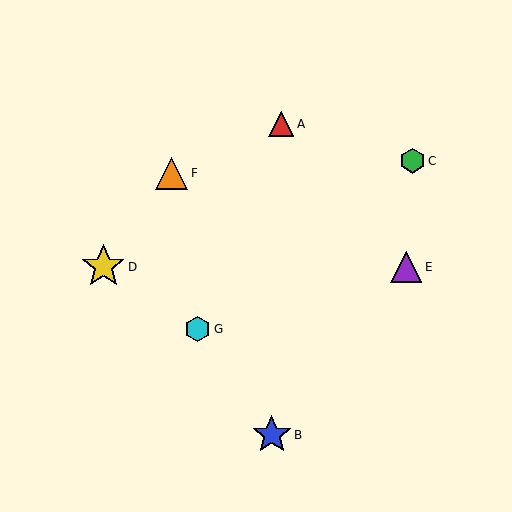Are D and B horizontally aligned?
No, D is at y≈267 and B is at y≈435.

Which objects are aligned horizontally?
Objects D, E are aligned horizontally.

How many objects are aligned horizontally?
2 objects (D, E) are aligned horizontally.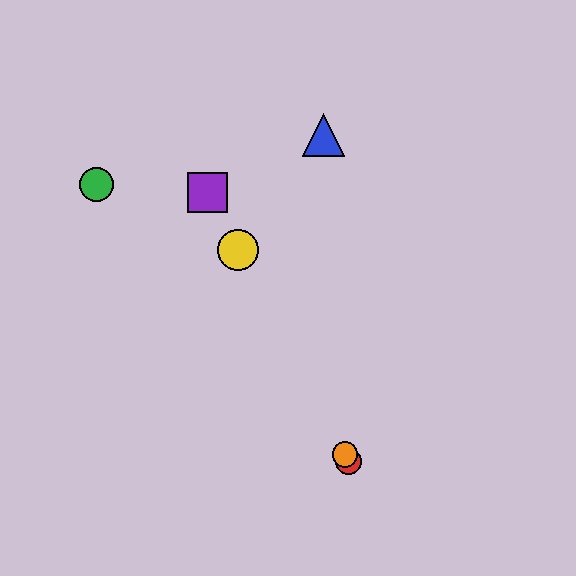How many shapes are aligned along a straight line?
4 shapes (the red circle, the yellow circle, the purple square, the orange circle) are aligned along a straight line.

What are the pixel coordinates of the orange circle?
The orange circle is at (345, 455).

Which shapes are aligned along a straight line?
The red circle, the yellow circle, the purple square, the orange circle are aligned along a straight line.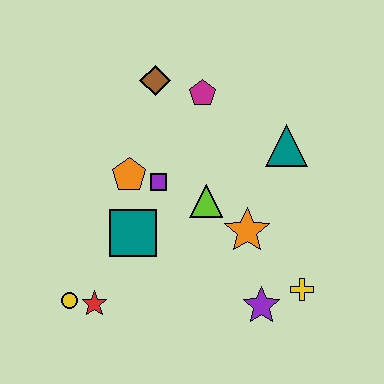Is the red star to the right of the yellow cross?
No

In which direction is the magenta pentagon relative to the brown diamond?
The magenta pentagon is to the right of the brown diamond.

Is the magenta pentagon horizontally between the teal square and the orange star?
Yes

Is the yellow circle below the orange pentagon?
Yes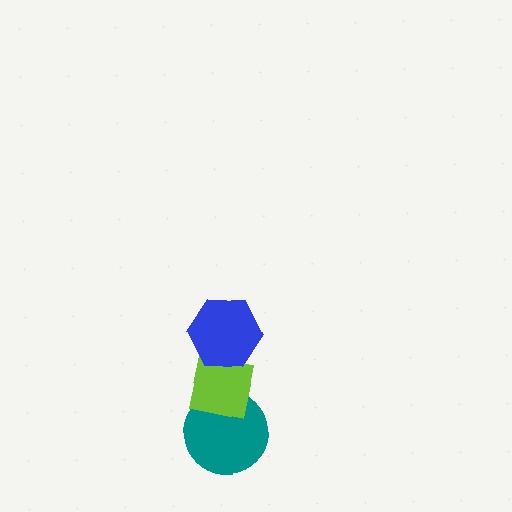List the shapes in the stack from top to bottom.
From top to bottom: the blue hexagon, the lime square, the teal circle.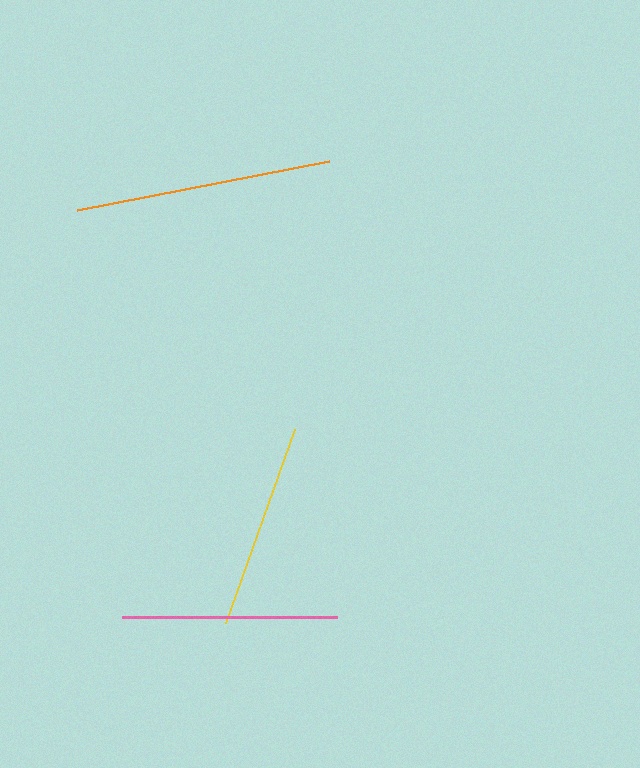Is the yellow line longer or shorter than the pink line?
The pink line is longer than the yellow line.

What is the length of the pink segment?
The pink segment is approximately 215 pixels long.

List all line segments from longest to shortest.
From longest to shortest: orange, pink, yellow.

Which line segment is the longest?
The orange line is the longest at approximately 257 pixels.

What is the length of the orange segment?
The orange segment is approximately 257 pixels long.